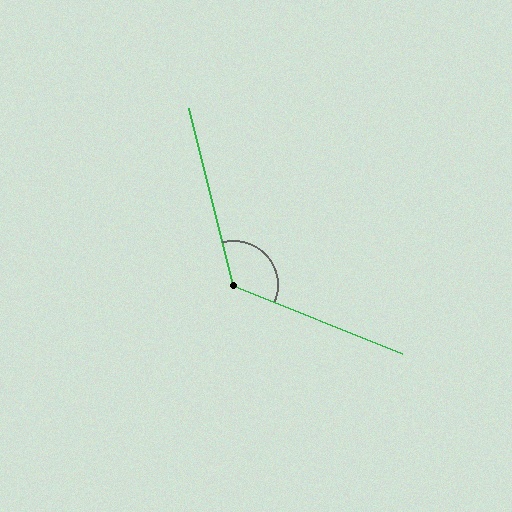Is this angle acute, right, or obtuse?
It is obtuse.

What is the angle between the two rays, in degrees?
Approximately 126 degrees.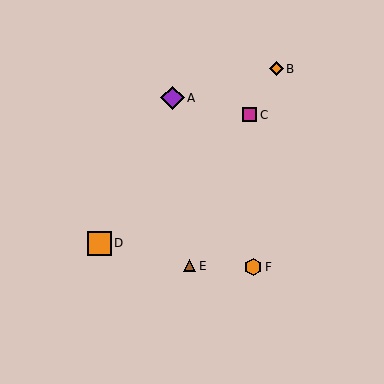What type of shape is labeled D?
Shape D is an orange square.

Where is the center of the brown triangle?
The center of the brown triangle is at (190, 266).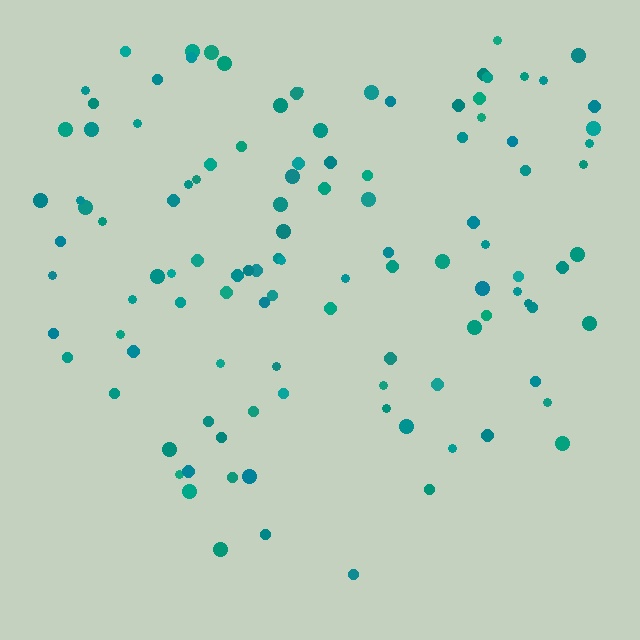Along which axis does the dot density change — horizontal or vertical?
Vertical.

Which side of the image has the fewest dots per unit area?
The bottom.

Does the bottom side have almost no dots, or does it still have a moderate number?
Still a moderate number, just noticeably fewer than the top.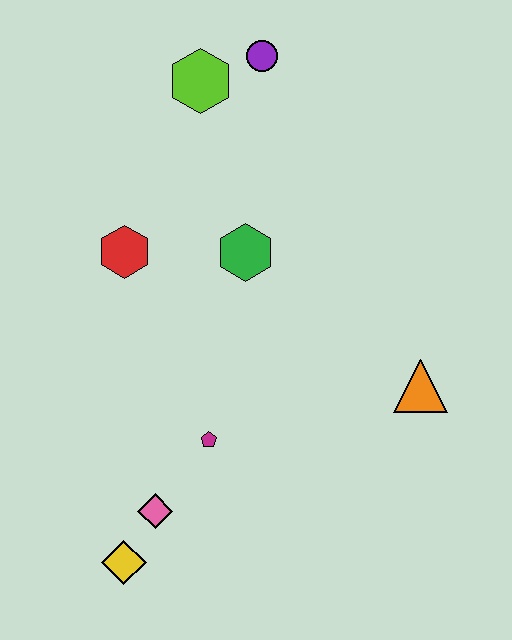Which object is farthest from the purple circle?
The yellow diamond is farthest from the purple circle.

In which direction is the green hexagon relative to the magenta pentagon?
The green hexagon is above the magenta pentagon.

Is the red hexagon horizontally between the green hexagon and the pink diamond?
No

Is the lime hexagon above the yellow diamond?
Yes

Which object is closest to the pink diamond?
The yellow diamond is closest to the pink diamond.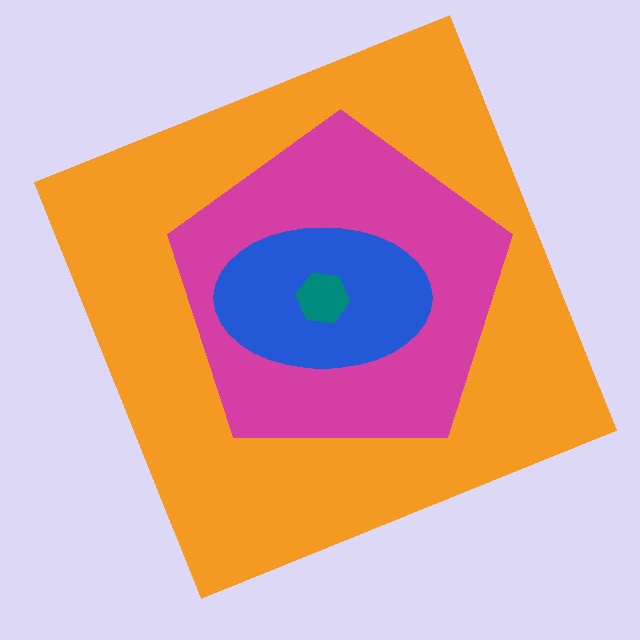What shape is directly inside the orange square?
The magenta pentagon.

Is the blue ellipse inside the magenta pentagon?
Yes.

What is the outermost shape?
The orange square.